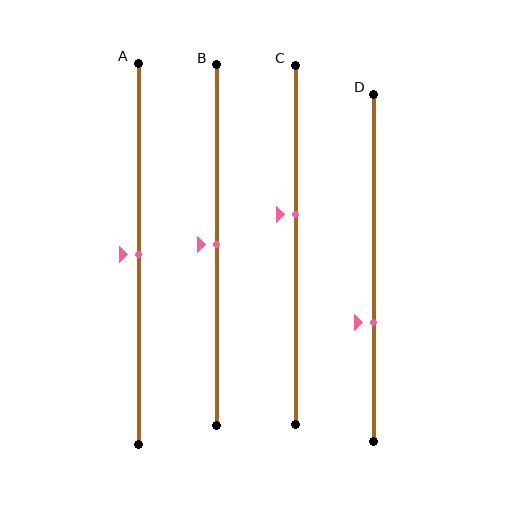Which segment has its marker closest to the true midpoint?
Segment A has its marker closest to the true midpoint.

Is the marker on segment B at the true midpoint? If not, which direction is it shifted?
Yes, the marker on segment B is at the true midpoint.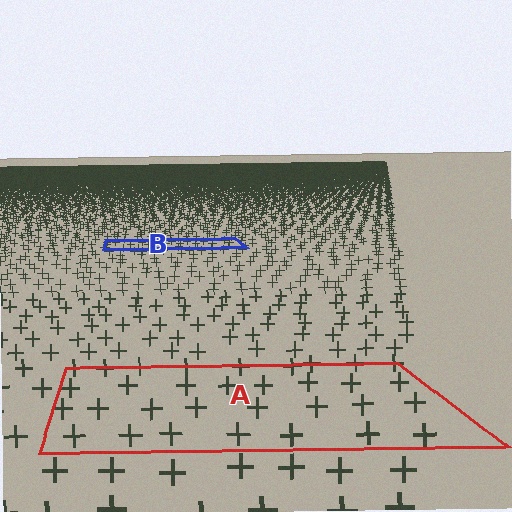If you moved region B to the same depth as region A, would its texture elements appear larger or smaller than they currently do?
They would appear larger. At a closer depth, the same texture elements are projected at a bigger on-screen size.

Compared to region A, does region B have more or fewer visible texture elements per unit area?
Region B has more texture elements per unit area — they are packed more densely because it is farther away.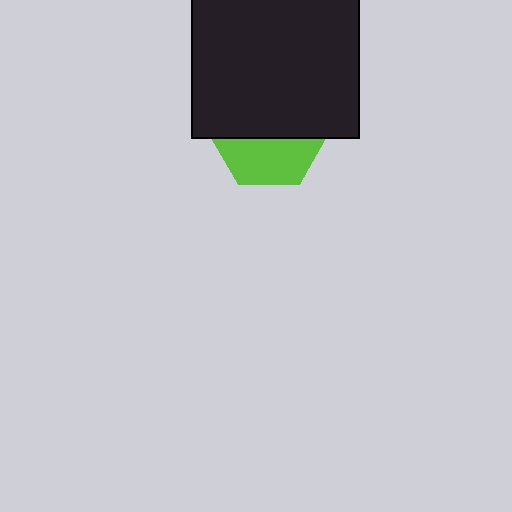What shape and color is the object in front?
The object in front is a black square.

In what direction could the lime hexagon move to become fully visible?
The lime hexagon could move down. That would shift it out from behind the black square entirely.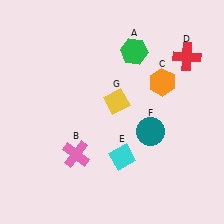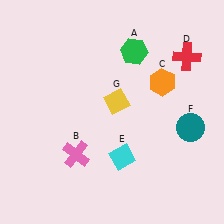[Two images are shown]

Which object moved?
The teal circle (F) moved right.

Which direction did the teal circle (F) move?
The teal circle (F) moved right.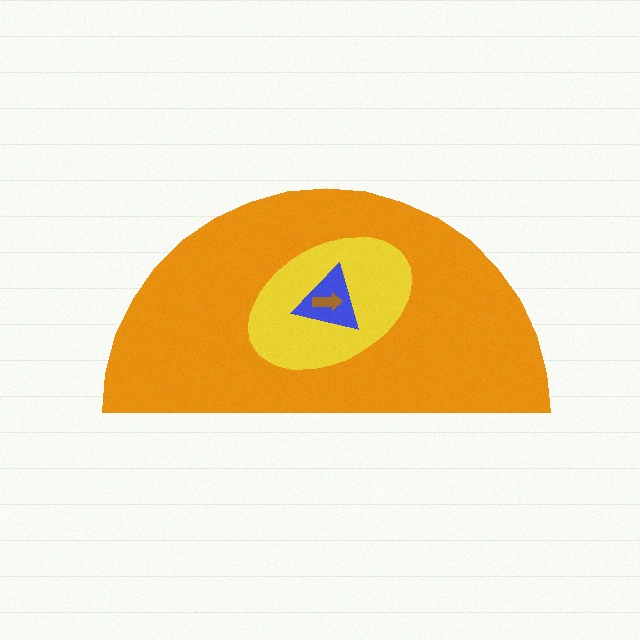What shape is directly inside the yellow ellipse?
The blue triangle.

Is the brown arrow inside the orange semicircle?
Yes.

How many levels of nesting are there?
4.